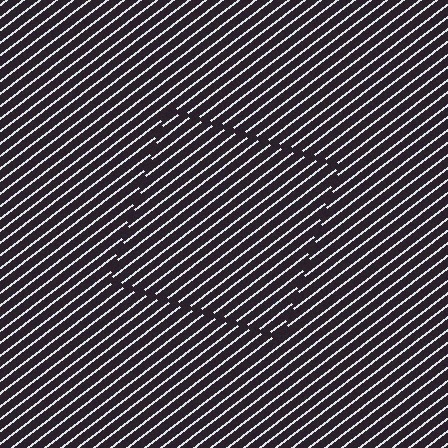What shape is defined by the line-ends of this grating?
An illusory square. The interior of the shape contains the same grating, shifted by half a period — the contour is defined by the phase discontinuity where line-ends from the inner and outer gratings abut.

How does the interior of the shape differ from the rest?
The interior of the shape contains the same grating, shifted by half a period — the contour is defined by the phase discontinuity where line-ends from the inner and outer gratings abut.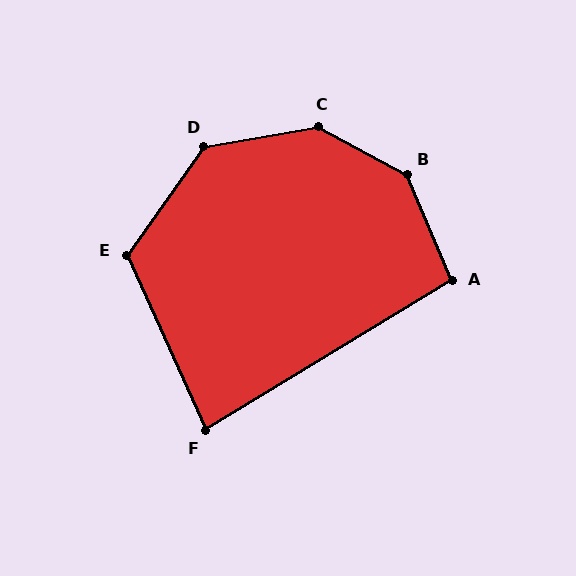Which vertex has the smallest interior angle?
F, at approximately 83 degrees.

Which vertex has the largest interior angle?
B, at approximately 142 degrees.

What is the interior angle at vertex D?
Approximately 135 degrees (obtuse).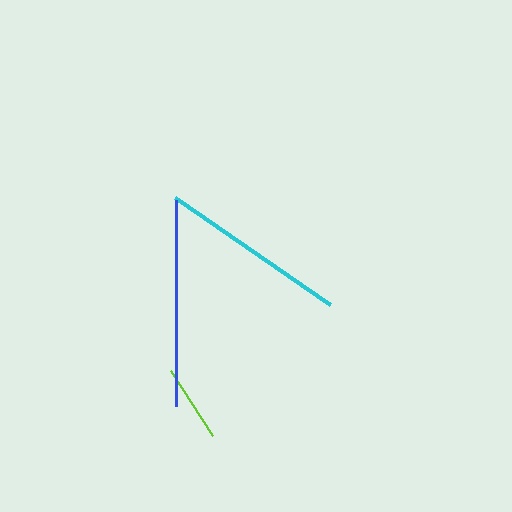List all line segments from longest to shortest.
From longest to shortest: blue, cyan, lime.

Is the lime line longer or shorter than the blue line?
The blue line is longer than the lime line.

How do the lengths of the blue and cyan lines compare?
The blue and cyan lines are approximately the same length.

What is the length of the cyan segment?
The cyan segment is approximately 187 pixels long.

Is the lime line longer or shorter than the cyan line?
The cyan line is longer than the lime line.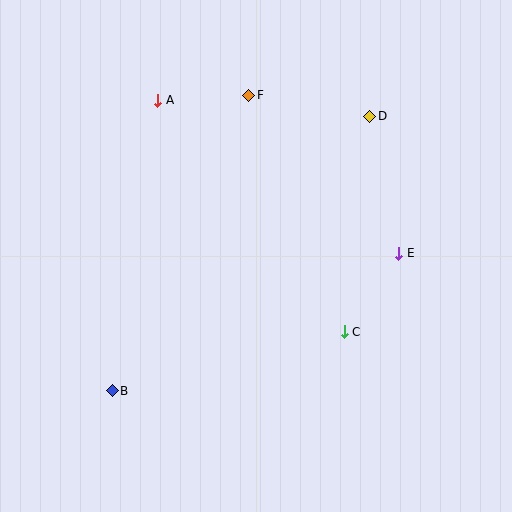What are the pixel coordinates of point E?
Point E is at (399, 253).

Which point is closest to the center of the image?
Point C at (344, 332) is closest to the center.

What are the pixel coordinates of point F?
Point F is at (249, 95).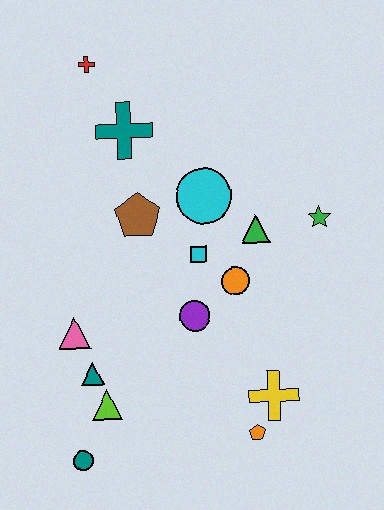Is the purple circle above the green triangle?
No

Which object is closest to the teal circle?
The lime triangle is closest to the teal circle.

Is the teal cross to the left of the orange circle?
Yes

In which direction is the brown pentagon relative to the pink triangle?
The brown pentagon is above the pink triangle.